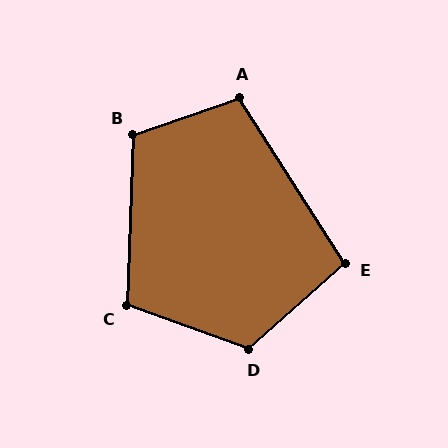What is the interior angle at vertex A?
Approximately 103 degrees (obtuse).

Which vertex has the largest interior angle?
D, at approximately 119 degrees.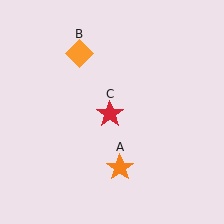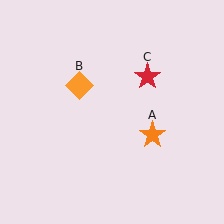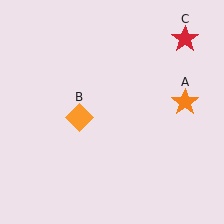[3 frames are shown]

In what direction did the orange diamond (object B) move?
The orange diamond (object B) moved down.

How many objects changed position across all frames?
3 objects changed position: orange star (object A), orange diamond (object B), red star (object C).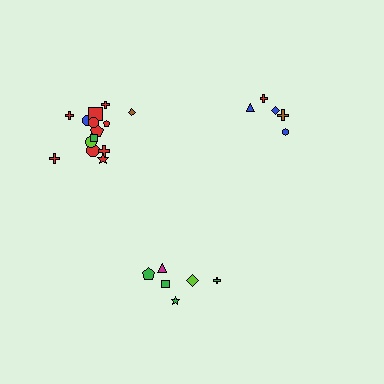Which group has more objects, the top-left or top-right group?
The top-left group.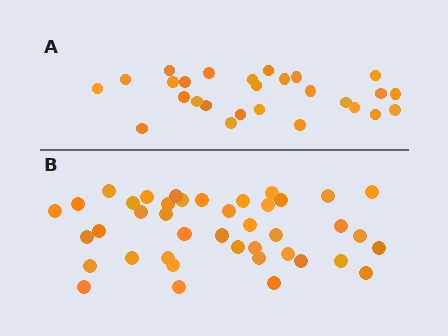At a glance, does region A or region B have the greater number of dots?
Region B (the bottom region) has more dots.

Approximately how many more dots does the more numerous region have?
Region B has approximately 15 more dots than region A.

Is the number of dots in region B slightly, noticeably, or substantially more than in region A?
Region B has substantially more. The ratio is roughly 1.5 to 1.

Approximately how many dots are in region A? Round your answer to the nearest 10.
About 30 dots. (The exact count is 27, which rounds to 30.)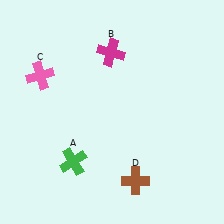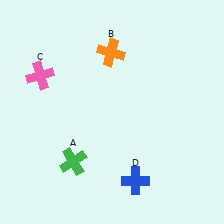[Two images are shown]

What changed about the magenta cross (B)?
In Image 1, B is magenta. In Image 2, it changed to orange.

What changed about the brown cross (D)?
In Image 1, D is brown. In Image 2, it changed to blue.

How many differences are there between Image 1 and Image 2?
There are 2 differences between the two images.